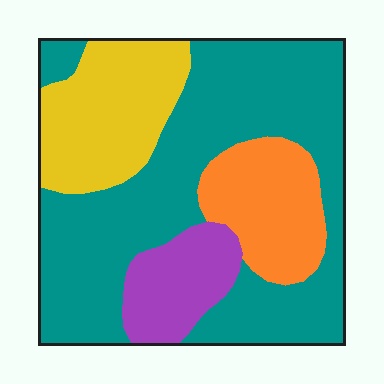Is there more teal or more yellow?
Teal.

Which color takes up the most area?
Teal, at roughly 55%.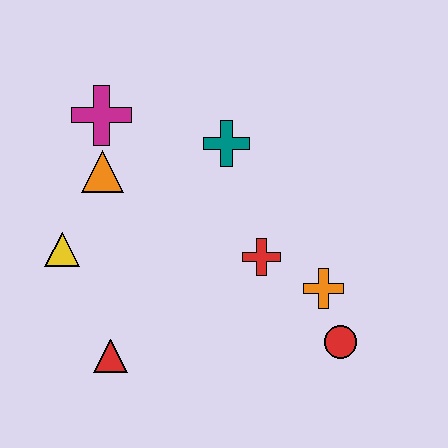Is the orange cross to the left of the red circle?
Yes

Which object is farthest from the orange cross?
The magenta cross is farthest from the orange cross.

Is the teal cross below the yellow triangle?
No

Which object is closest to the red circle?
The orange cross is closest to the red circle.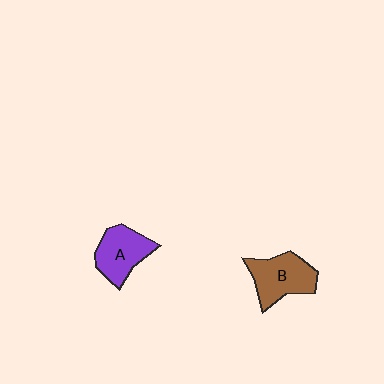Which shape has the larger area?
Shape B (brown).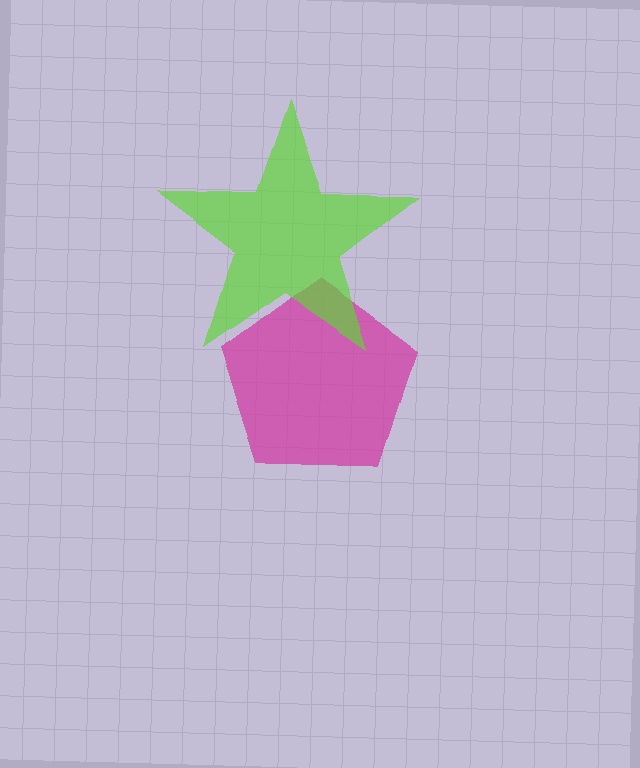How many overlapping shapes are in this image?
There are 2 overlapping shapes in the image.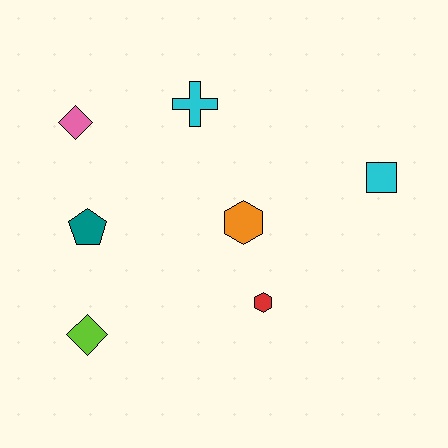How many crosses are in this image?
There is 1 cross.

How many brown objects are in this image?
There are no brown objects.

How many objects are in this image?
There are 7 objects.